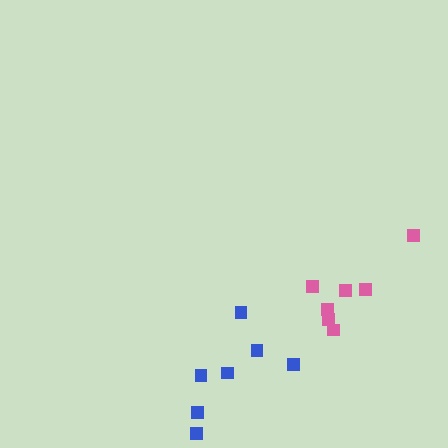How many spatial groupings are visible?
There are 2 spatial groupings.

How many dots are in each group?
Group 1: 7 dots, Group 2: 7 dots (14 total).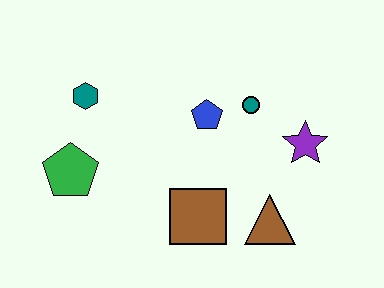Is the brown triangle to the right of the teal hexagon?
Yes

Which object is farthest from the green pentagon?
The purple star is farthest from the green pentagon.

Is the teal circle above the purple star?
Yes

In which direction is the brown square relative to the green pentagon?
The brown square is to the right of the green pentagon.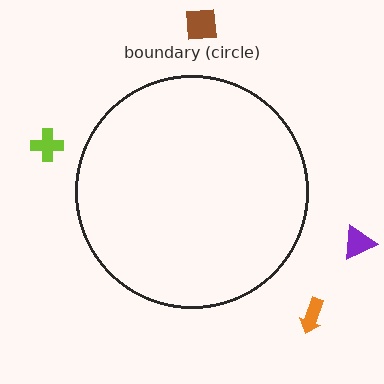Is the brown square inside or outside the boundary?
Outside.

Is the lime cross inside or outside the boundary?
Outside.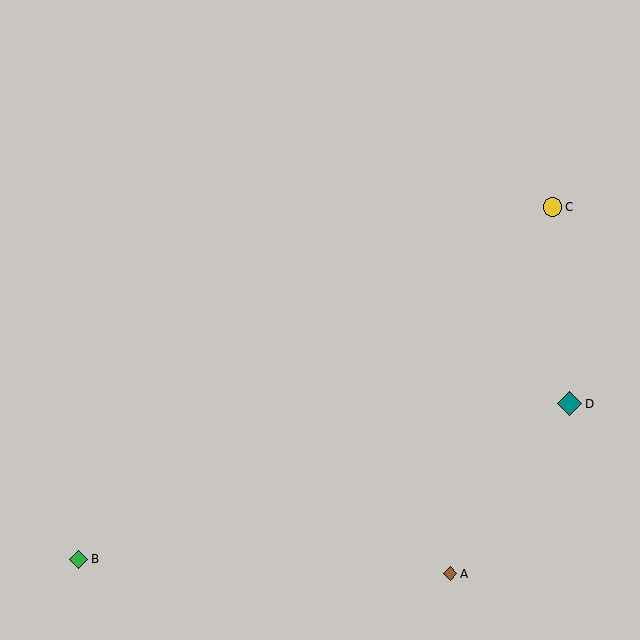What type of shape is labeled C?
Shape C is a yellow circle.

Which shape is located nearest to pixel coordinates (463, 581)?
The brown diamond (labeled A) at (450, 574) is nearest to that location.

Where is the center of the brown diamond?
The center of the brown diamond is at (450, 574).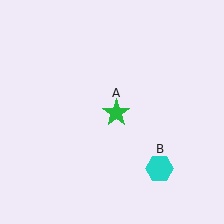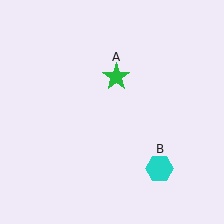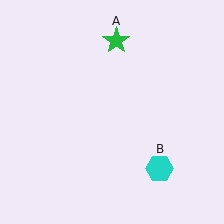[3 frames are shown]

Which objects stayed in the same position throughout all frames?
Cyan hexagon (object B) remained stationary.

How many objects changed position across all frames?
1 object changed position: green star (object A).